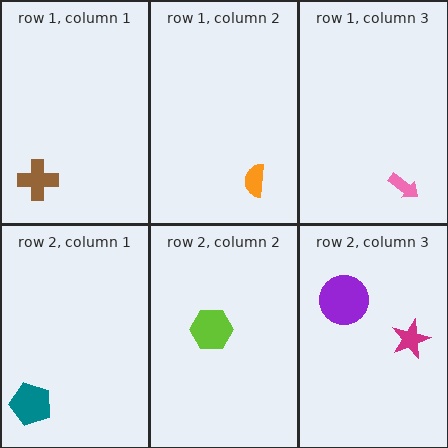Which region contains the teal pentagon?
The row 2, column 1 region.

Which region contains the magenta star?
The row 2, column 3 region.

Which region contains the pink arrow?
The row 1, column 3 region.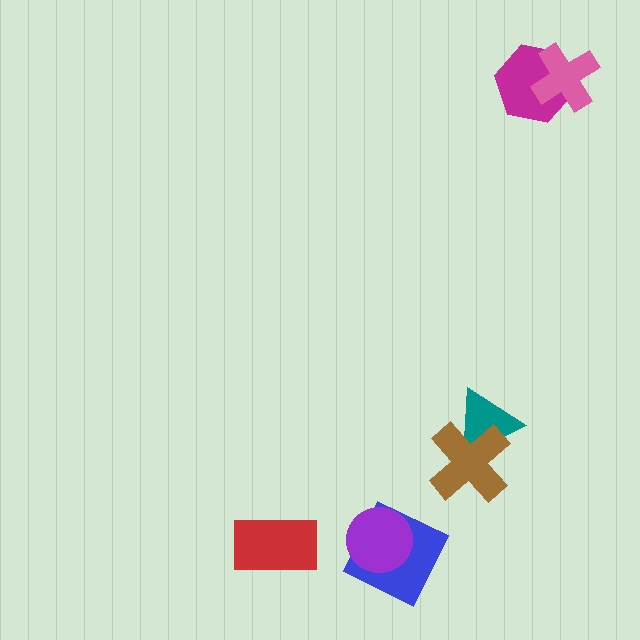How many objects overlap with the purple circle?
1 object overlaps with the purple circle.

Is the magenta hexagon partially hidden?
Yes, it is partially covered by another shape.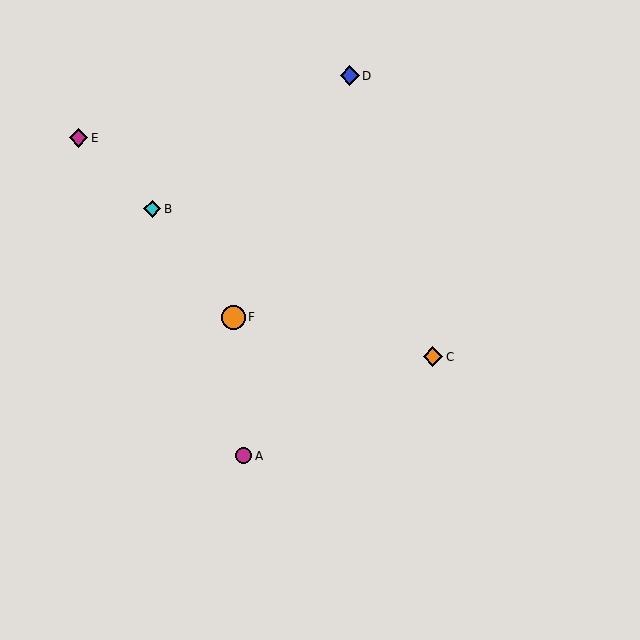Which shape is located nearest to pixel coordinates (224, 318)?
The orange circle (labeled F) at (233, 317) is nearest to that location.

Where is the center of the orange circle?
The center of the orange circle is at (233, 317).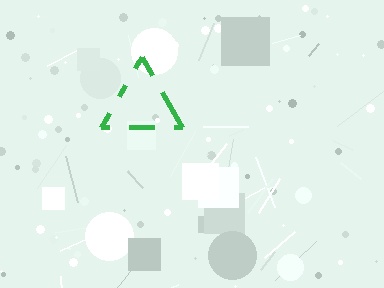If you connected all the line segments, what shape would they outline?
They would outline a triangle.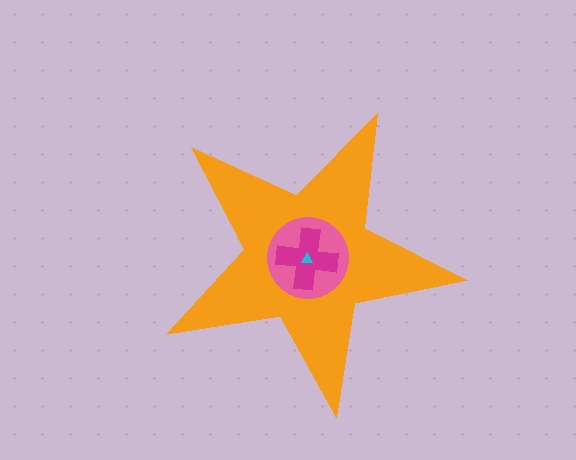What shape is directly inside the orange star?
The pink circle.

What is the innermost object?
The cyan triangle.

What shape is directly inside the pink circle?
The magenta cross.